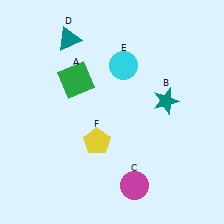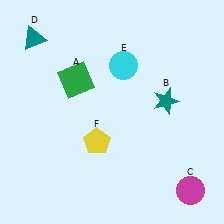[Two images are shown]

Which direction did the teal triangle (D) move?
The teal triangle (D) moved left.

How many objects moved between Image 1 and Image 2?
2 objects moved between the two images.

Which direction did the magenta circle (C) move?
The magenta circle (C) moved right.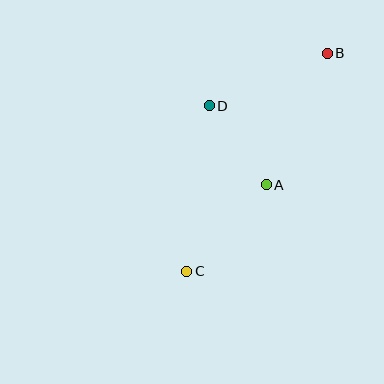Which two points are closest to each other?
Points A and D are closest to each other.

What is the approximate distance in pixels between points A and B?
The distance between A and B is approximately 145 pixels.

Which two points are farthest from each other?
Points B and C are farthest from each other.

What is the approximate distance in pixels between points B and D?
The distance between B and D is approximately 129 pixels.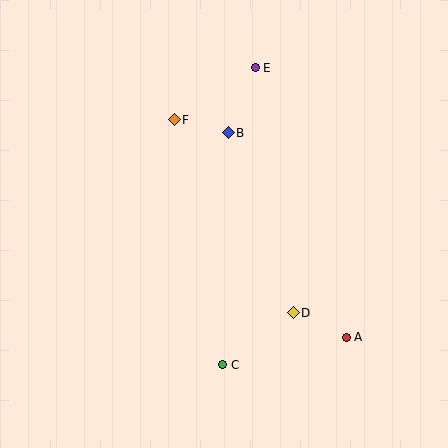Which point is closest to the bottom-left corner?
Point C is closest to the bottom-left corner.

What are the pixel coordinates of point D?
Point D is at (293, 313).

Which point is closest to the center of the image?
Point B at (228, 133) is closest to the center.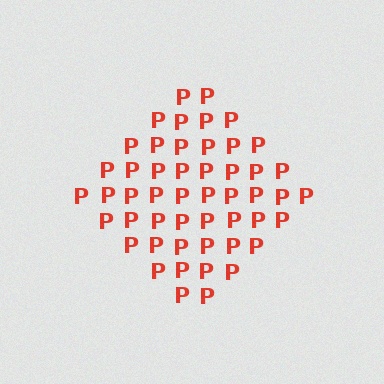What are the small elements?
The small elements are letter P's.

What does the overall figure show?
The overall figure shows a diamond.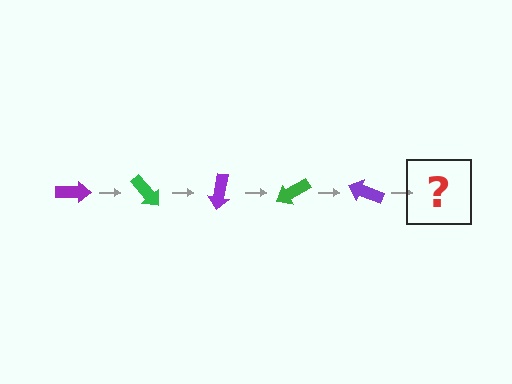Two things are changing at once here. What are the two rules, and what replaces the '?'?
The two rules are that it rotates 50 degrees each step and the color cycles through purple and green. The '?' should be a green arrow, rotated 250 degrees from the start.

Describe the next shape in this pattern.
It should be a green arrow, rotated 250 degrees from the start.